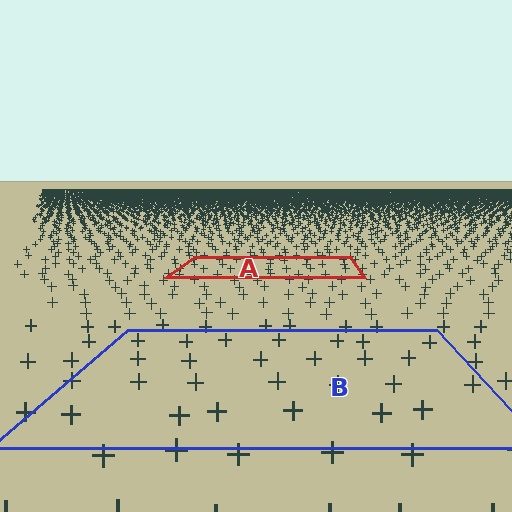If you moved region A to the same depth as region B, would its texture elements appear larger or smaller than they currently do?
They would appear larger. At a closer depth, the same texture elements are projected at a bigger on-screen size.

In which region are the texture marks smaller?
The texture marks are smaller in region A, because it is farther away.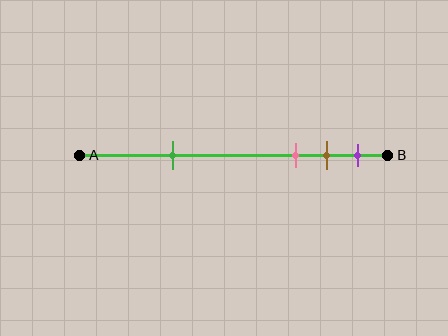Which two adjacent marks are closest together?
The brown and purple marks are the closest adjacent pair.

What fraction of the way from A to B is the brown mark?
The brown mark is approximately 80% (0.8) of the way from A to B.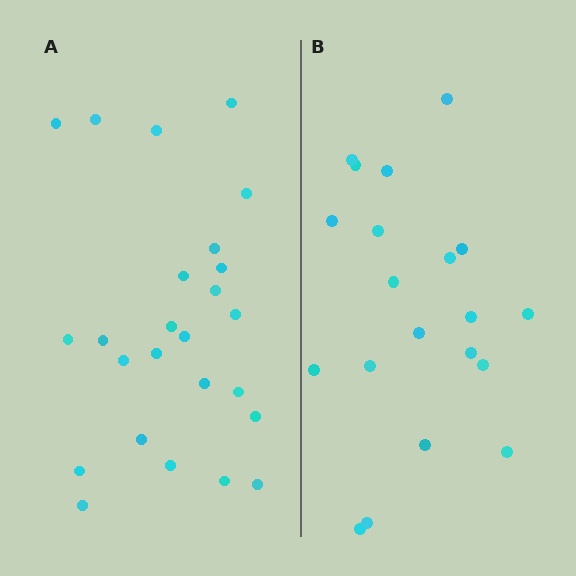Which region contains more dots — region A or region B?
Region A (the left region) has more dots.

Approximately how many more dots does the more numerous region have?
Region A has about 5 more dots than region B.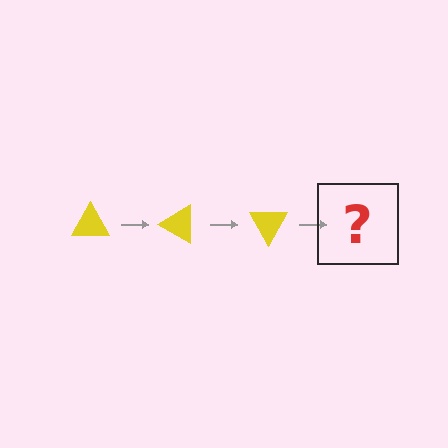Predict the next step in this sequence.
The next step is a yellow triangle rotated 90 degrees.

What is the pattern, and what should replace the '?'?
The pattern is that the triangle rotates 30 degrees each step. The '?' should be a yellow triangle rotated 90 degrees.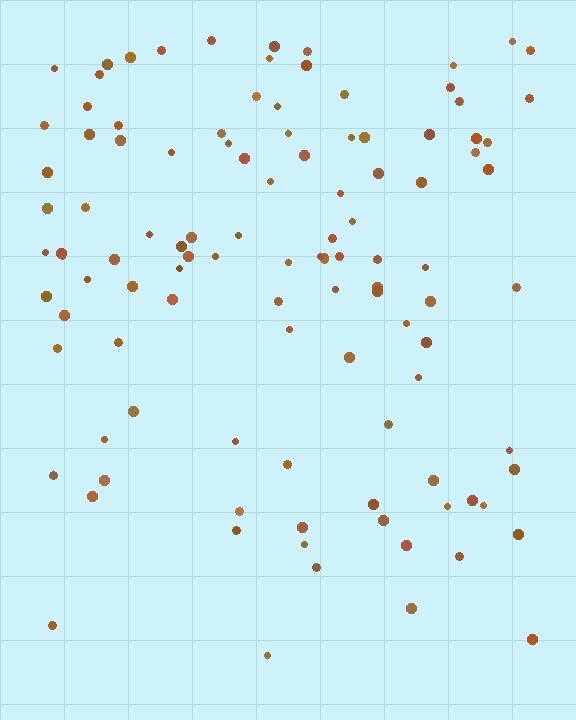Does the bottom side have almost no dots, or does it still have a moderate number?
Still a moderate number, just noticeably fewer than the top.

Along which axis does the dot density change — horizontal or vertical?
Vertical.